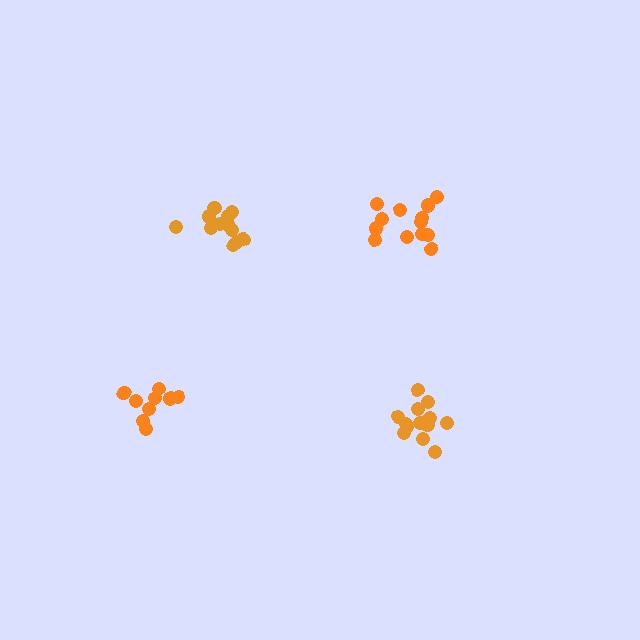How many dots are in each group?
Group 1: 14 dots, Group 2: 14 dots, Group 3: 9 dots, Group 4: 13 dots (50 total).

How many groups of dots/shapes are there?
There are 4 groups.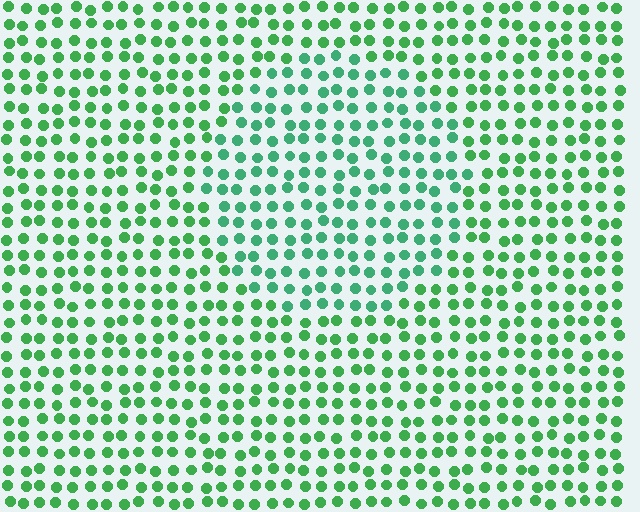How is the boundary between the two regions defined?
The boundary is defined purely by a slight shift in hue (about 21 degrees). Spacing, size, and orientation are identical on both sides.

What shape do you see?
I see a circle.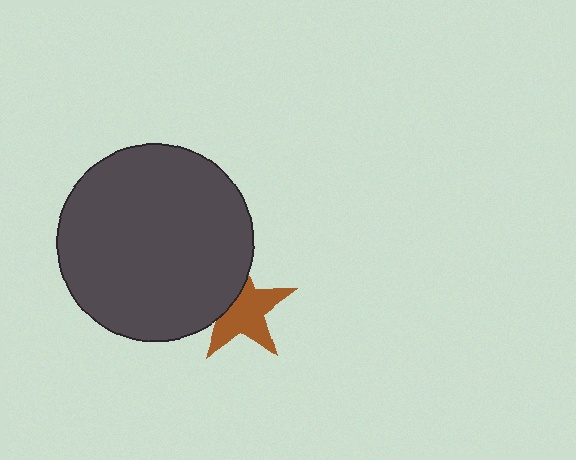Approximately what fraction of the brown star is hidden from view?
Roughly 34% of the brown star is hidden behind the dark gray circle.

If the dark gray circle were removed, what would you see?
You would see the complete brown star.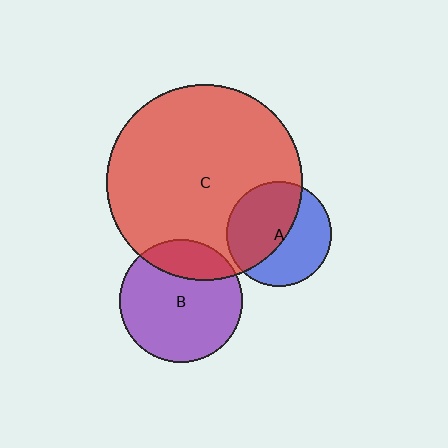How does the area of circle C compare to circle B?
Approximately 2.6 times.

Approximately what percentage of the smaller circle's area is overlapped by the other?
Approximately 20%.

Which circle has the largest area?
Circle C (red).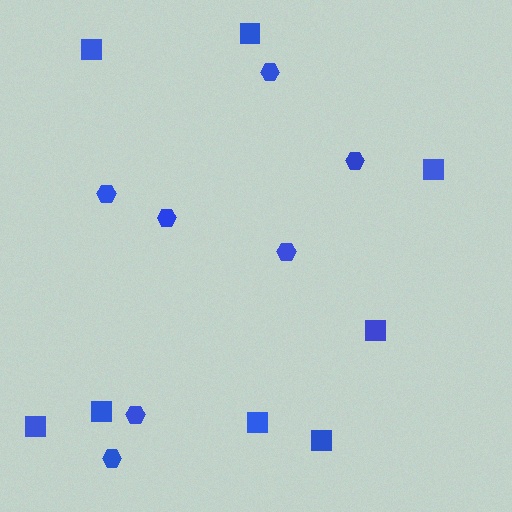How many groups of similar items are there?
There are 2 groups: one group of hexagons (7) and one group of squares (8).